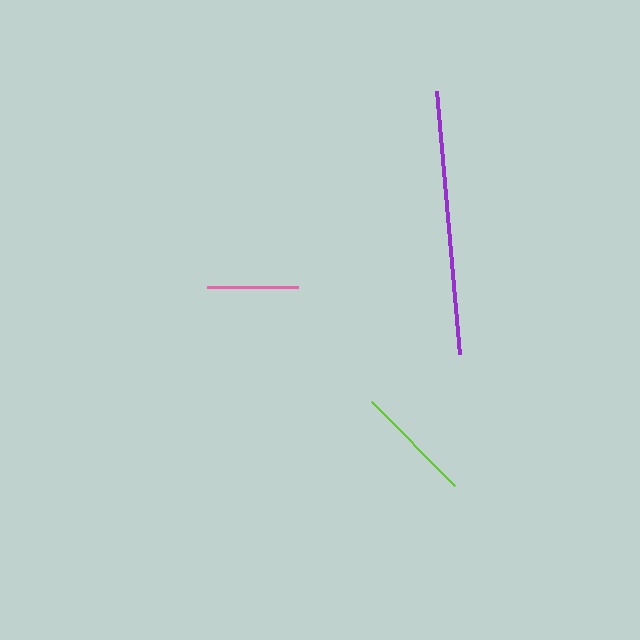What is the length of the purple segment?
The purple segment is approximately 263 pixels long.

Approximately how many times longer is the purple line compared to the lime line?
The purple line is approximately 2.2 times the length of the lime line.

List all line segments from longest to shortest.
From longest to shortest: purple, lime, pink.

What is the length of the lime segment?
The lime segment is approximately 117 pixels long.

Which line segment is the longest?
The purple line is the longest at approximately 263 pixels.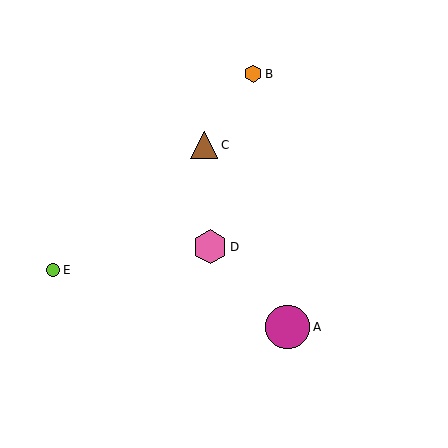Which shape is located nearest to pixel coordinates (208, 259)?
The pink hexagon (labeled D) at (210, 247) is nearest to that location.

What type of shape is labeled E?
Shape E is a lime circle.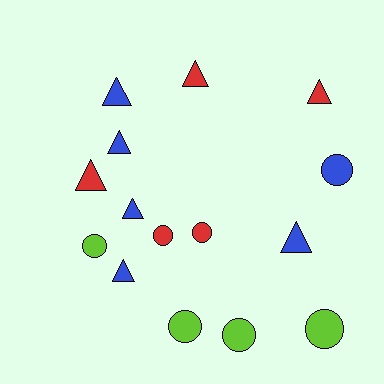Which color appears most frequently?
Blue, with 6 objects.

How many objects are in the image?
There are 15 objects.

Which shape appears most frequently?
Triangle, with 8 objects.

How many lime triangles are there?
There are no lime triangles.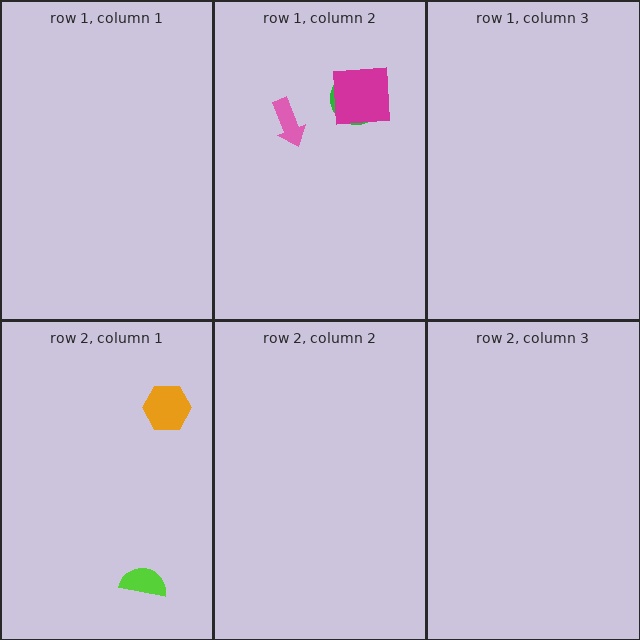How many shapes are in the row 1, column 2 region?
3.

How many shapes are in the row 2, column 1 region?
2.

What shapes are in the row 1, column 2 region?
The green circle, the pink arrow, the magenta square.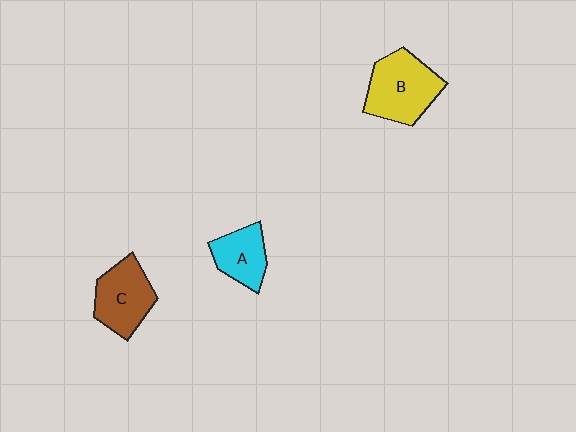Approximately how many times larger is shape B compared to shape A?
Approximately 1.6 times.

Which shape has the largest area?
Shape B (yellow).